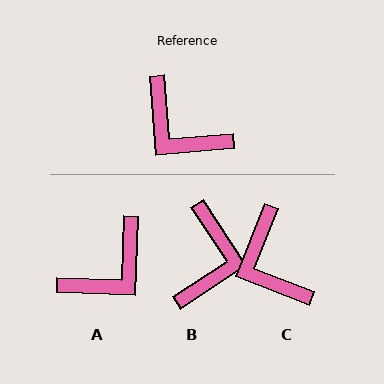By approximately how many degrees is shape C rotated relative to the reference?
Approximately 26 degrees clockwise.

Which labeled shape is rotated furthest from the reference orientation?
B, about 119 degrees away.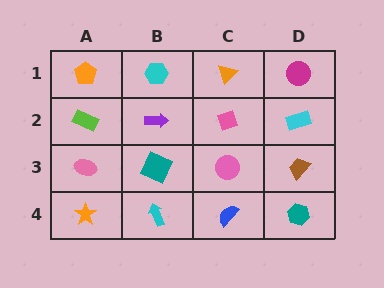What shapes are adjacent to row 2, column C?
An orange triangle (row 1, column C), a pink circle (row 3, column C), a purple arrow (row 2, column B), a cyan rectangle (row 2, column D).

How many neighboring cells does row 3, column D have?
3.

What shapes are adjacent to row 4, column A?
A pink ellipse (row 3, column A), a cyan arrow (row 4, column B).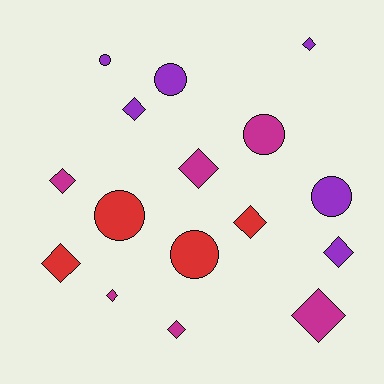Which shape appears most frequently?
Diamond, with 10 objects.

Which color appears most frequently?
Purple, with 6 objects.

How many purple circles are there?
There are 3 purple circles.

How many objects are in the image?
There are 16 objects.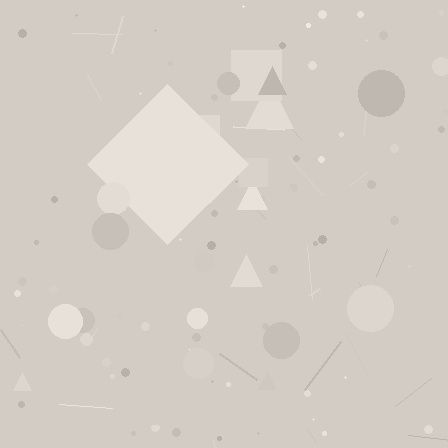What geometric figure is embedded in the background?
A diamond is embedded in the background.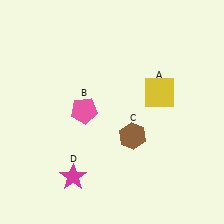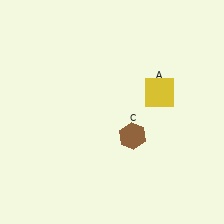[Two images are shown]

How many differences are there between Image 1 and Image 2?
There are 2 differences between the two images.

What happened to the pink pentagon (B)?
The pink pentagon (B) was removed in Image 2. It was in the top-left area of Image 1.